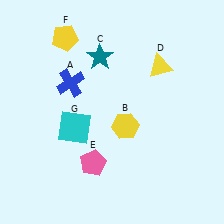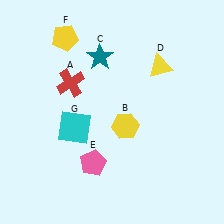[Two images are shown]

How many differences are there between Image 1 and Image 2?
There is 1 difference between the two images.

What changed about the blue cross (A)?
In Image 1, A is blue. In Image 2, it changed to red.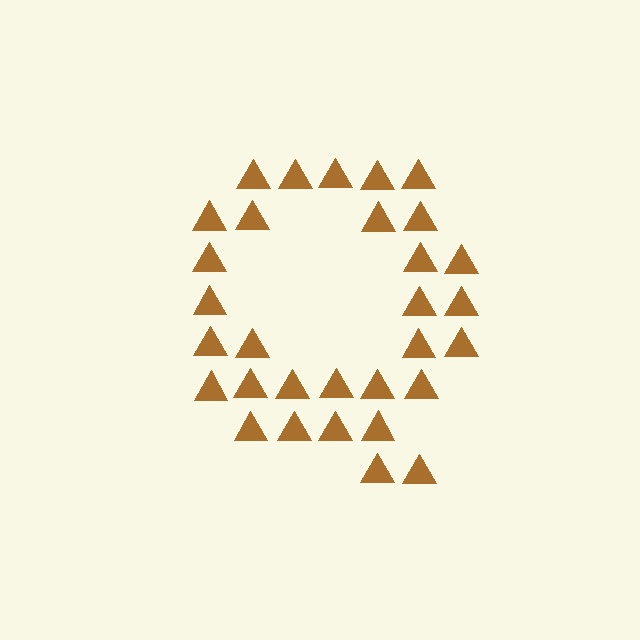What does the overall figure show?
The overall figure shows the letter Q.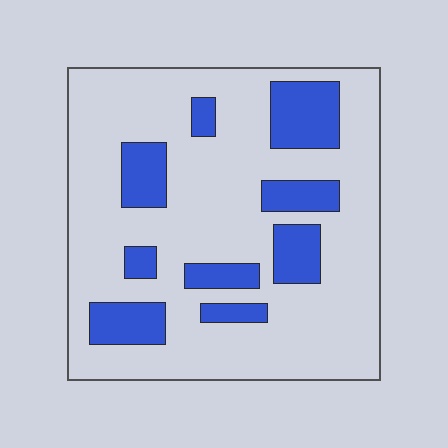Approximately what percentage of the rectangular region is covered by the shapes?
Approximately 20%.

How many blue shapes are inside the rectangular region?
9.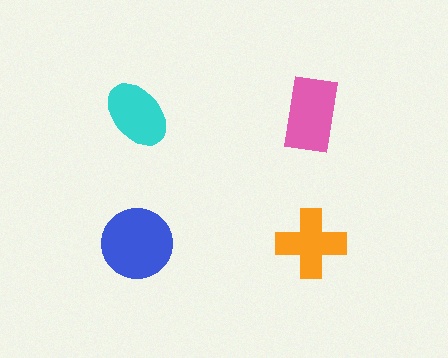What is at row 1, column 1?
A cyan ellipse.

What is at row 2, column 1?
A blue circle.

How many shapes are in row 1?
2 shapes.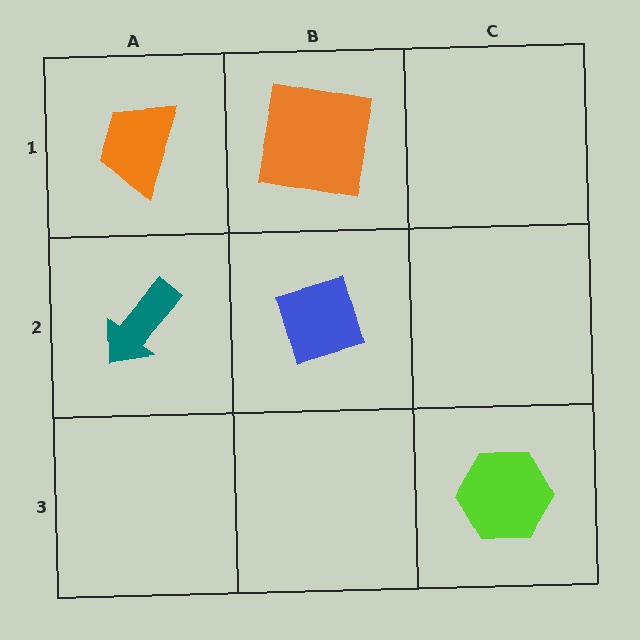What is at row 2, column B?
A blue diamond.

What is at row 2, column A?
A teal arrow.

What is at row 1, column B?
An orange square.